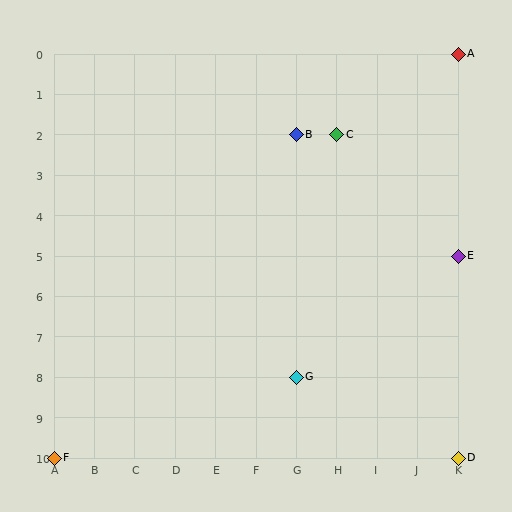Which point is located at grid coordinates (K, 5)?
Point E is at (K, 5).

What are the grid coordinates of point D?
Point D is at grid coordinates (K, 10).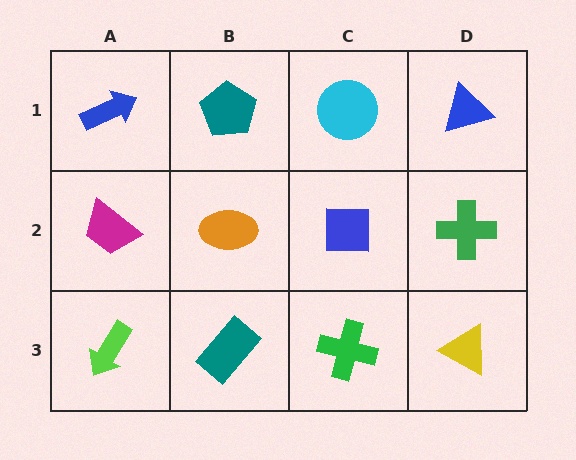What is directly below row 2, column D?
A yellow triangle.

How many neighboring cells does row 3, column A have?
2.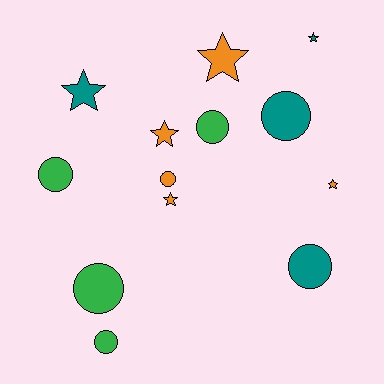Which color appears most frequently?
Orange, with 5 objects.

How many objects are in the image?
There are 13 objects.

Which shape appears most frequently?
Circle, with 7 objects.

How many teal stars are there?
There are 2 teal stars.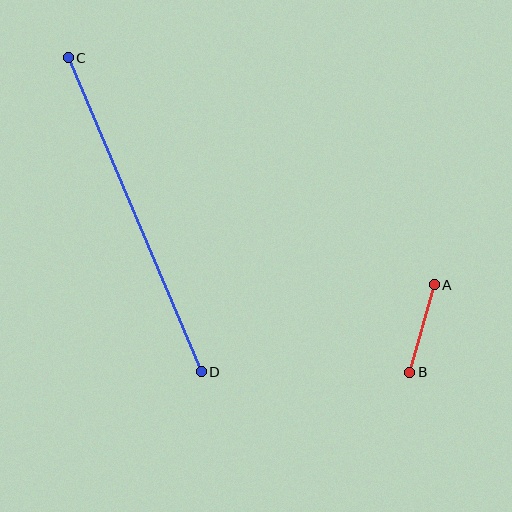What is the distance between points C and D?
The distance is approximately 341 pixels.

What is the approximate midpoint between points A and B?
The midpoint is at approximately (422, 328) pixels.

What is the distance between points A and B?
The distance is approximately 91 pixels.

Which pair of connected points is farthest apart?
Points C and D are farthest apart.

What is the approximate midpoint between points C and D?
The midpoint is at approximately (135, 215) pixels.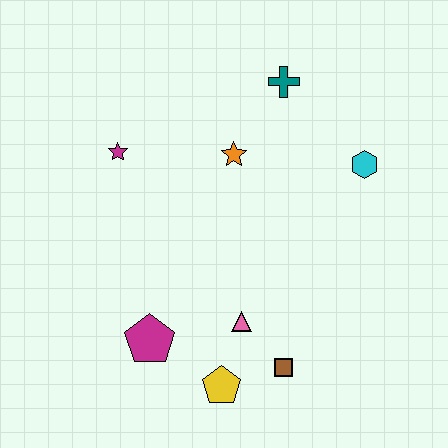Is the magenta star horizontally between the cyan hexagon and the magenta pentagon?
No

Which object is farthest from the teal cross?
The yellow pentagon is farthest from the teal cross.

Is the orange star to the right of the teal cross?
No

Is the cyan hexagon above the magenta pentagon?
Yes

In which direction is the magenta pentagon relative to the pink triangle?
The magenta pentagon is to the left of the pink triangle.